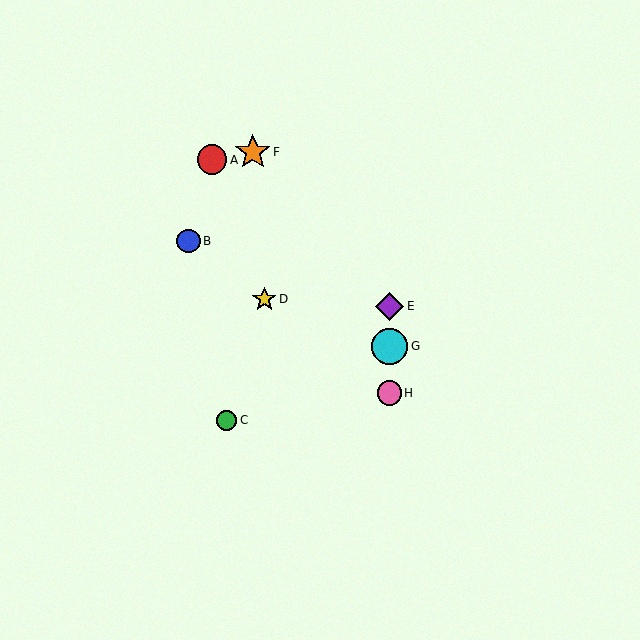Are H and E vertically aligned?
Yes, both are at x≈389.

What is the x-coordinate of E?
Object E is at x≈389.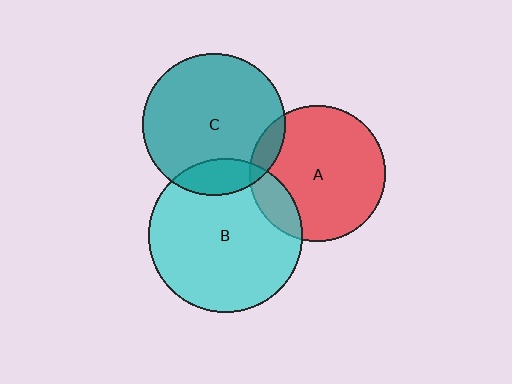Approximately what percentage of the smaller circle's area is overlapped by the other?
Approximately 15%.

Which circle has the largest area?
Circle B (cyan).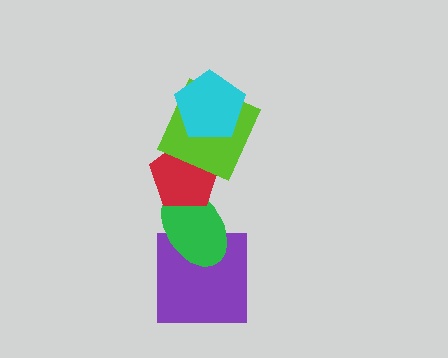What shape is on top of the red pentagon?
The lime square is on top of the red pentagon.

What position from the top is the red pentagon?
The red pentagon is 3rd from the top.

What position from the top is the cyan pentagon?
The cyan pentagon is 1st from the top.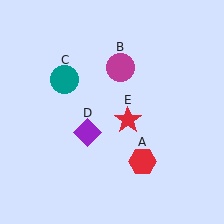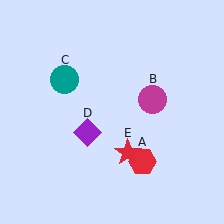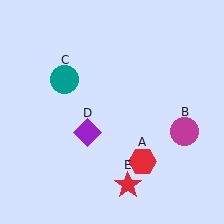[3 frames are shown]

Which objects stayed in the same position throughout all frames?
Red hexagon (object A) and teal circle (object C) and purple diamond (object D) remained stationary.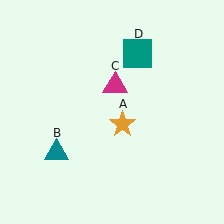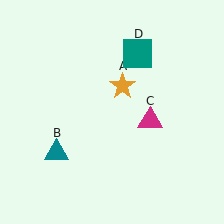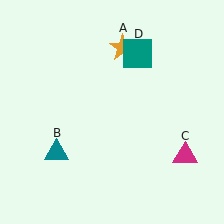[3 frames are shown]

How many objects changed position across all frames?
2 objects changed position: orange star (object A), magenta triangle (object C).